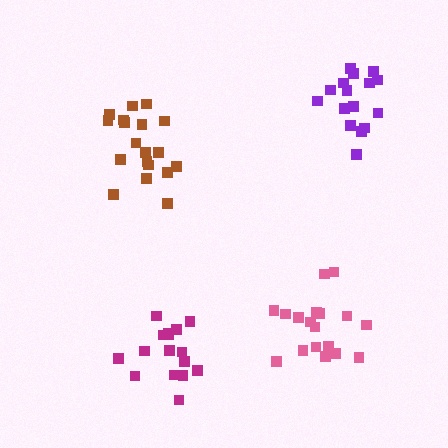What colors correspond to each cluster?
The clusters are colored: pink, brown, magenta, purple.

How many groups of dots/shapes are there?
There are 4 groups.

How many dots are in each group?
Group 1: 18 dots, Group 2: 19 dots, Group 3: 16 dots, Group 4: 17 dots (70 total).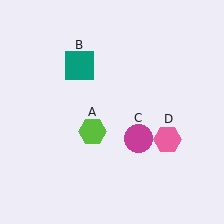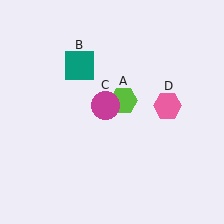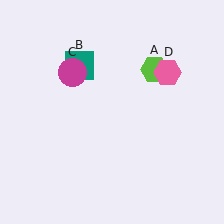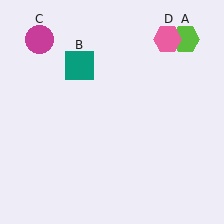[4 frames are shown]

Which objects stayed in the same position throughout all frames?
Teal square (object B) remained stationary.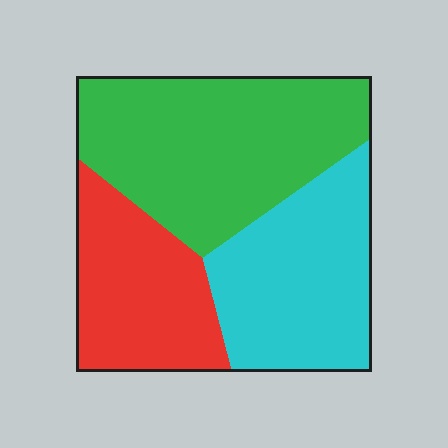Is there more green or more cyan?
Green.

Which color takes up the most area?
Green, at roughly 45%.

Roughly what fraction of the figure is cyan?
Cyan takes up between a sixth and a third of the figure.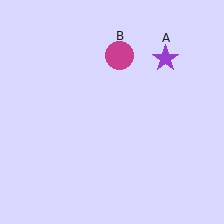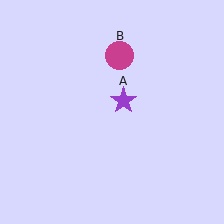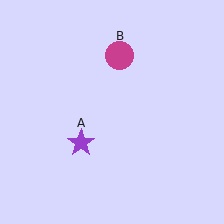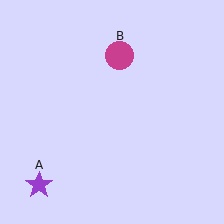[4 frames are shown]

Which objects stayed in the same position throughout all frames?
Magenta circle (object B) remained stationary.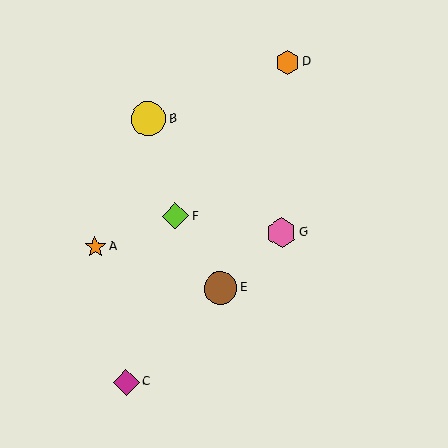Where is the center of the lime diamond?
The center of the lime diamond is at (175, 216).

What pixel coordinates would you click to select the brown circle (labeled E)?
Click at (220, 288) to select the brown circle E.